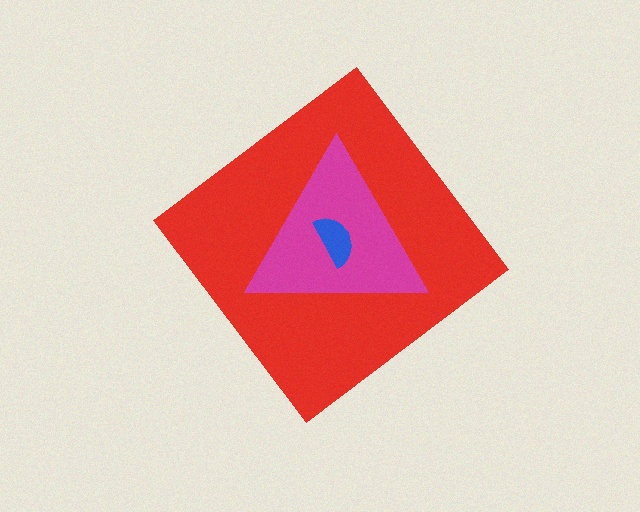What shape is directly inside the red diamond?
The magenta triangle.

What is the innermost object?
The blue semicircle.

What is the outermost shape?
The red diamond.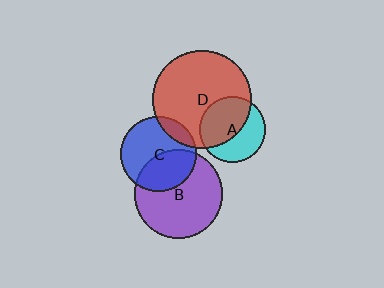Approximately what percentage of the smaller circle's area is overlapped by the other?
Approximately 40%.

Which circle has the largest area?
Circle D (red).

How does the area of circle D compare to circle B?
Approximately 1.3 times.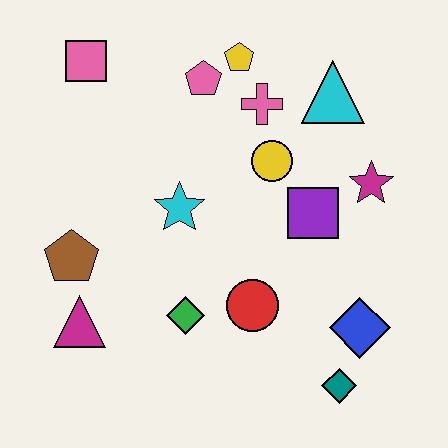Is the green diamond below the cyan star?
Yes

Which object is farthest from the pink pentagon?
The teal diamond is farthest from the pink pentagon.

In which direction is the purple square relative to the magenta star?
The purple square is to the left of the magenta star.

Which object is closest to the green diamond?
The red circle is closest to the green diamond.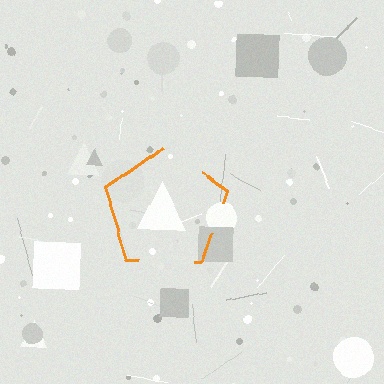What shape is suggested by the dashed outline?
The dashed outline suggests a pentagon.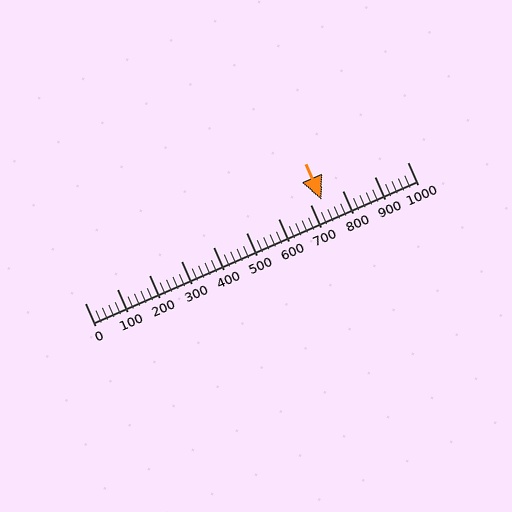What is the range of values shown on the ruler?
The ruler shows values from 0 to 1000.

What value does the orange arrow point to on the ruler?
The orange arrow points to approximately 735.